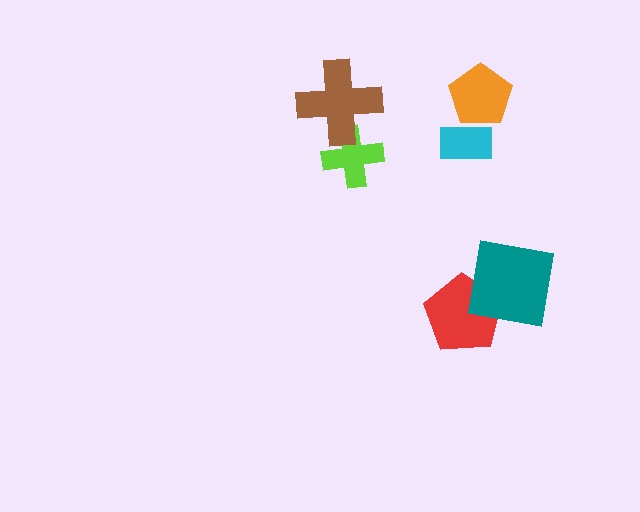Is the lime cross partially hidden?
Yes, it is partially covered by another shape.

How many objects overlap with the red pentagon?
1 object overlaps with the red pentagon.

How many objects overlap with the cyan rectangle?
1 object overlaps with the cyan rectangle.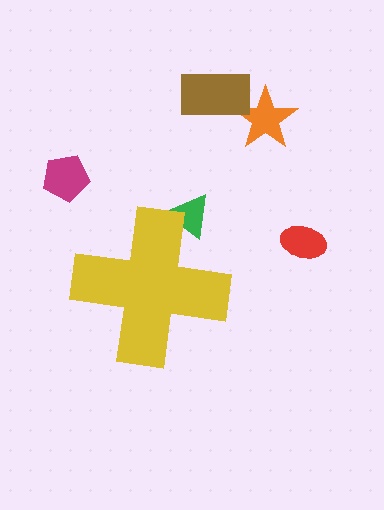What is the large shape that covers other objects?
A yellow cross.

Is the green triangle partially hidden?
Yes, the green triangle is partially hidden behind the yellow cross.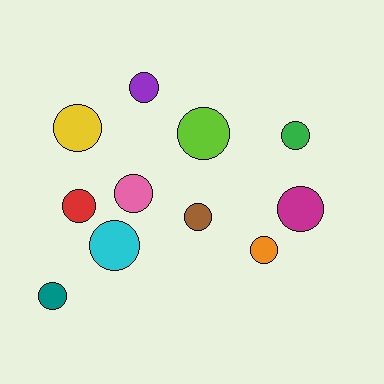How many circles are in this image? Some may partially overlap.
There are 11 circles.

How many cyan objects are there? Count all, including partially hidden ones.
There is 1 cyan object.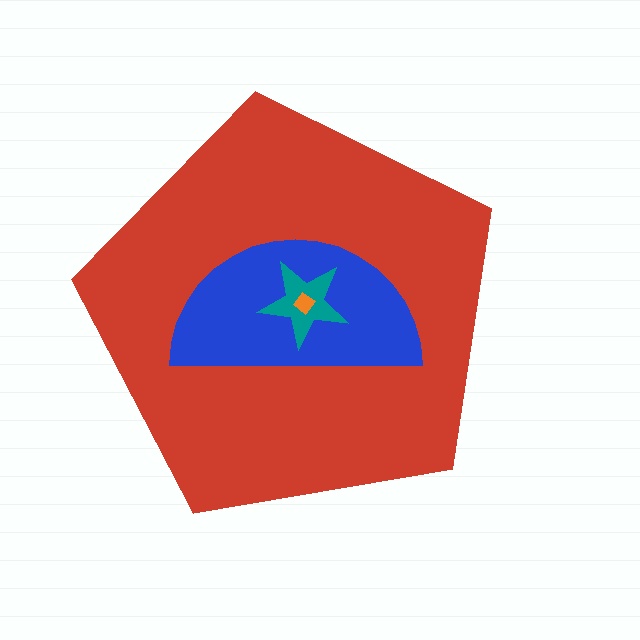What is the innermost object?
The orange diamond.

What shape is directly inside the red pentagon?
The blue semicircle.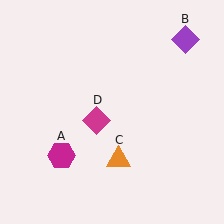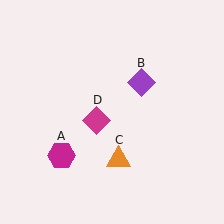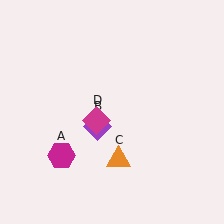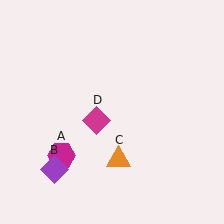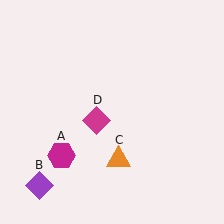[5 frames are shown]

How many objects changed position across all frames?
1 object changed position: purple diamond (object B).